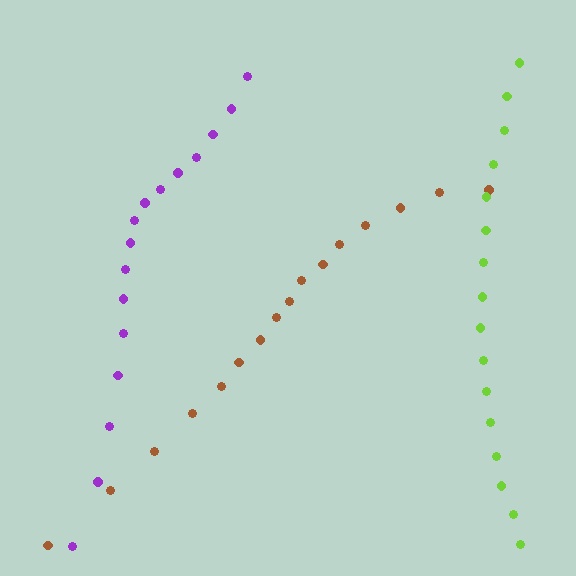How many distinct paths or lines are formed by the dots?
There are 3 distinct paths.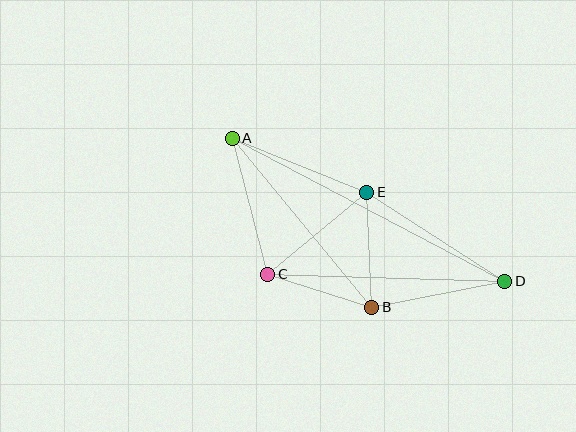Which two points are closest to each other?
Points B and C are closest to each other.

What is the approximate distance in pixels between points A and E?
The distance between A and E is approximately 145 pixels.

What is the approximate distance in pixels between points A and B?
The distance between A and B is approximately 219 pixels.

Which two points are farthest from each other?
Points A and D are farthest from each other.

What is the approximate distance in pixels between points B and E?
The distance between B and E is approximately 115 pixels.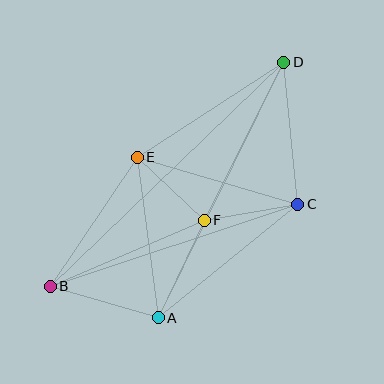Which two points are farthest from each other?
Points B and D are farthest from each other.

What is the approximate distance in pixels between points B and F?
The distance between B and F is approximately 167 pixels.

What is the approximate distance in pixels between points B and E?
The distance between B and E is approximately 156 pixels.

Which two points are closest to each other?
Points E and F are closest to each other.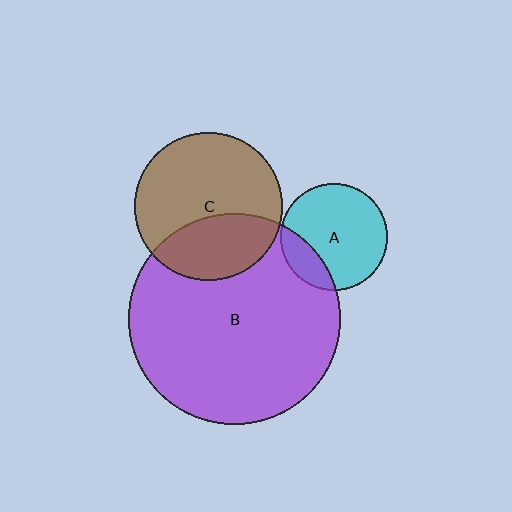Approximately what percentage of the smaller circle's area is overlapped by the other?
Approximately 35%.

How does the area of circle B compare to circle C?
Approximately 2.0 times.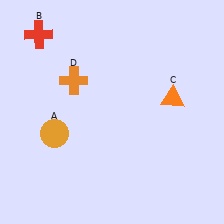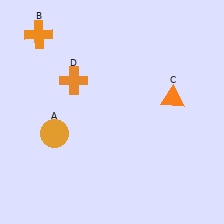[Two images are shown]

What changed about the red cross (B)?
In Image 1, B is red. In Image 2, it changed to orange.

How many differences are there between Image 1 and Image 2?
There is 1 difference between the two images.